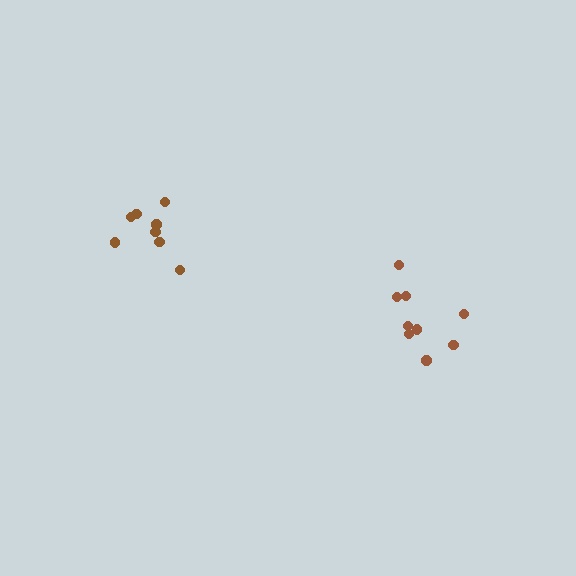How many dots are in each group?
Group 1: 9 dots, Group 2: 8 dots (17 total).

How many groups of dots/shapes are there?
There are 2 groups.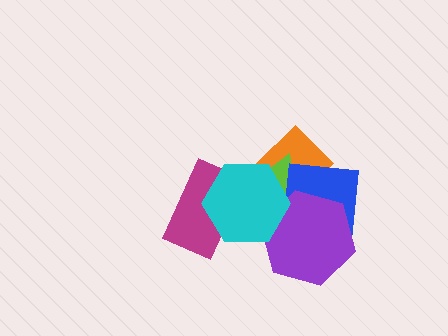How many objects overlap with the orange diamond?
4 objects overlap with the orange diamond.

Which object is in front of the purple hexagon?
The cyan hexagon is in front of the purple hexagon.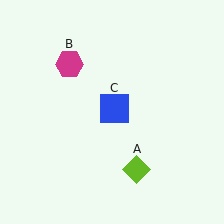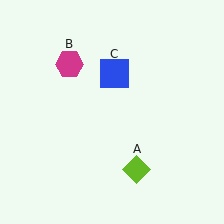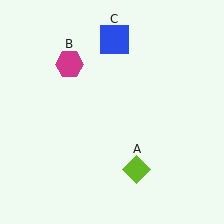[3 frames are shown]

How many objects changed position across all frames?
1 object changed position: blue square (object C).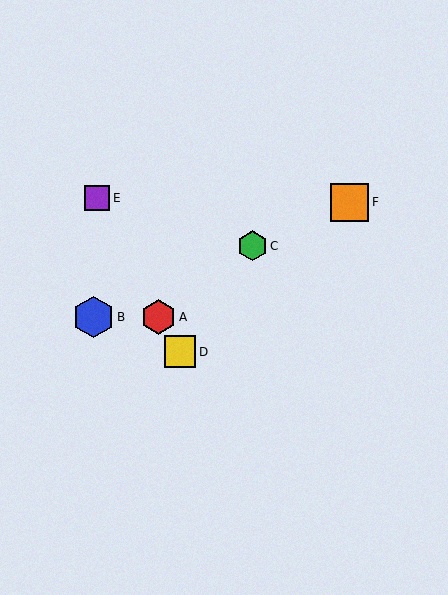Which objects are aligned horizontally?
Objects A, B are aligned horizontally.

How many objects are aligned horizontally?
2 objects (A, B) are aligned horizontally.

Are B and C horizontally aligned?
No, B is at y≈317 and C is at y≈246.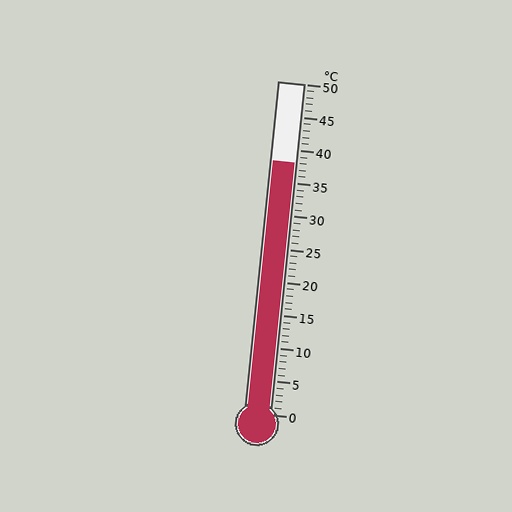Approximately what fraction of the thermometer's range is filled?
The thermometer is filled to approximately 75% of its range.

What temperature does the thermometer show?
The thermometer shows approximately 38°C.